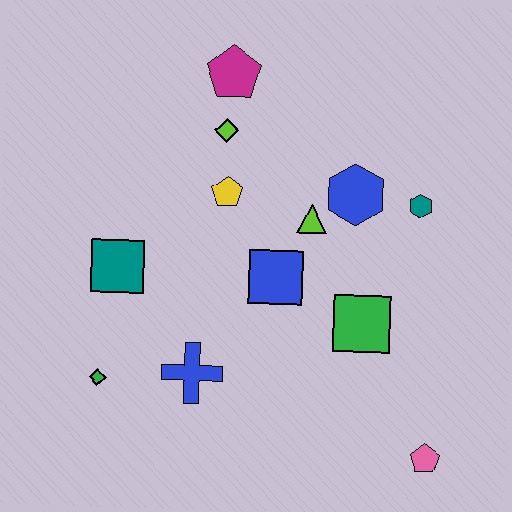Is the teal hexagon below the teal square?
No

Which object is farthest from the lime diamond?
The pink pentagon is farthest from the lime diamond.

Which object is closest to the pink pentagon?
The green square is closest to the pink pentagon.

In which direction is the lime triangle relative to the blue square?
The lime triangle is above the blue square.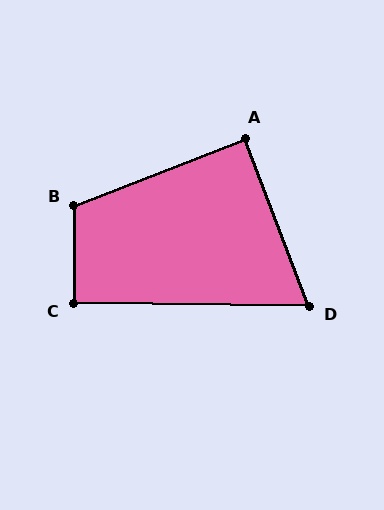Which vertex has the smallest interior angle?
D, at approximately 68 degrees.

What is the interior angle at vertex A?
Approximately 90 degrees (approximately right).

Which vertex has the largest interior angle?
B, at approximately 112 degrees.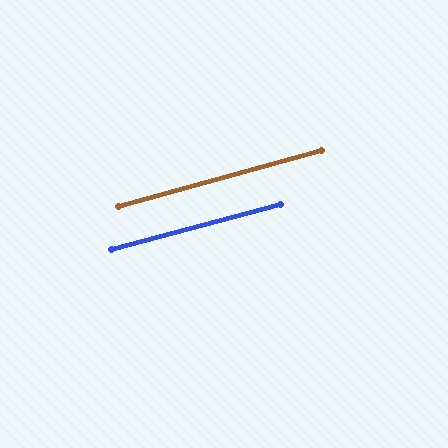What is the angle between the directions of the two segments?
Approximately 0 degrees.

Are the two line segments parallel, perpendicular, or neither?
Parallel — their directions differ by only 0.4°.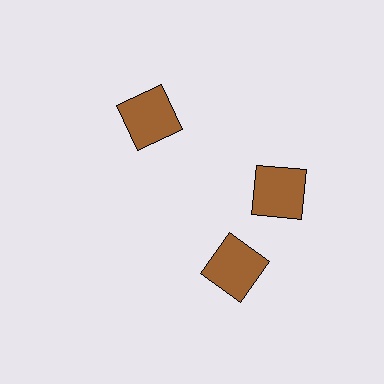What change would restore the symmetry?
The symmetry would be restored by rotating it back into even spacing with its neighbors so that all 3 squares sit at equal angles and equal distance from the center.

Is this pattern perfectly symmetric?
No. The 3 brown squares are arranged in a ring, but one element near the 7 o'clock position is rotated out of alignment along the ring, breaking the 3-fold rotational symmetry.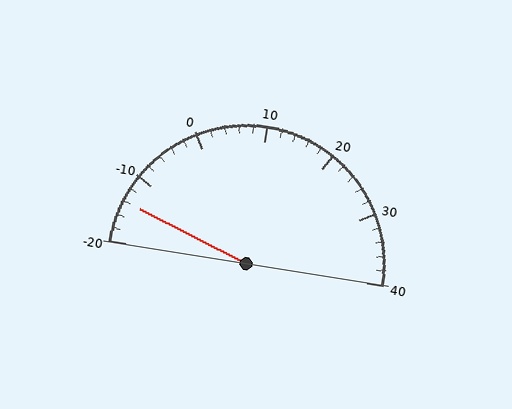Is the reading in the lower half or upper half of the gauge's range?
The reading is in the lower half of the range (-20 to 40).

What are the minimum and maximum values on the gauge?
The gauge ranges from -20 to 40.